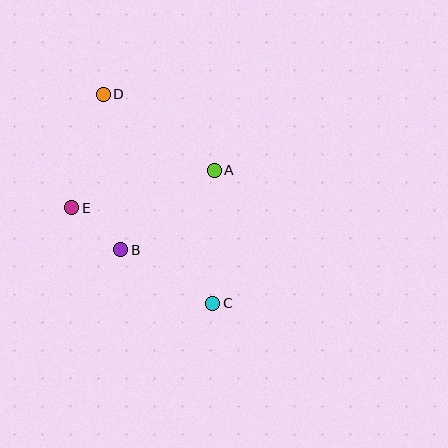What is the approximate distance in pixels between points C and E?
The distance between C and E is approximately 170 pixels.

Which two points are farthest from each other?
Points C and D are farthest from each other.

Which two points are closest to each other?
Points B and E are closest to each other.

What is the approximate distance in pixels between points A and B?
The distance between A and B is approximately 123 pixels.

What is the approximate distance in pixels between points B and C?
The distance between B and C is approximately 106 pixels.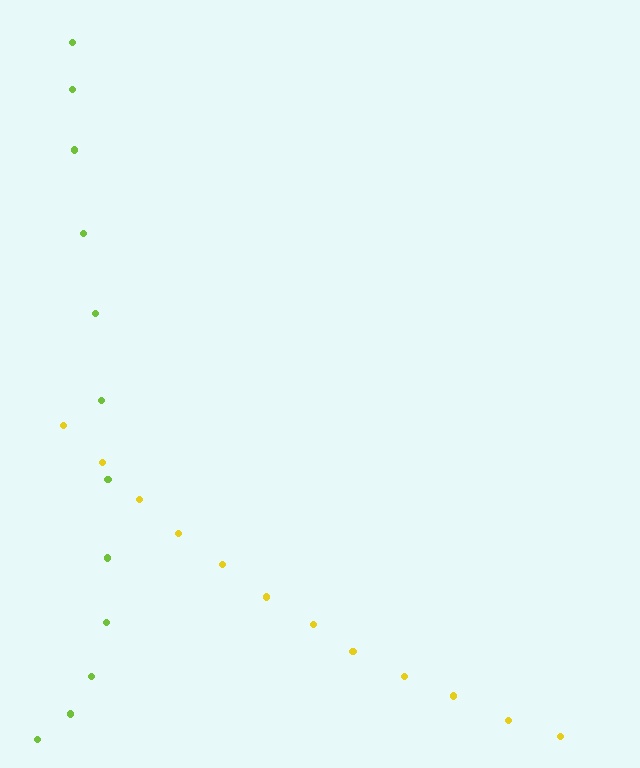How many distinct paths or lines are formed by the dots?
There are 2 distinct paths.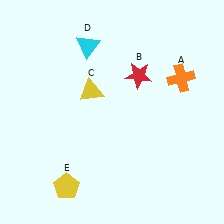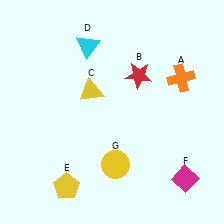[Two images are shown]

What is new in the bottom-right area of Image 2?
A yellow circle (G) was added in the bottom-right area of Image 2.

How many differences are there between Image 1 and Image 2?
There are 2 differences between the two images.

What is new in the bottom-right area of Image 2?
A magenta diamond (F) was added in the bottom-right area of Image 2.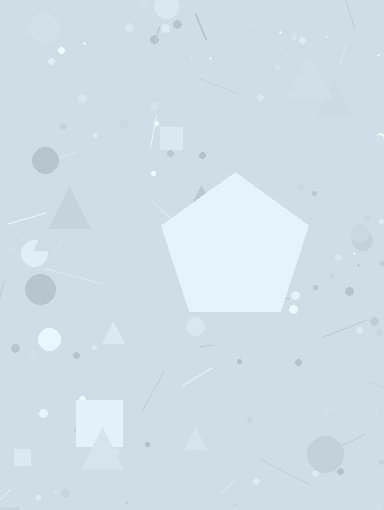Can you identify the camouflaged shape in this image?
The camouflaged shape is a pentagon.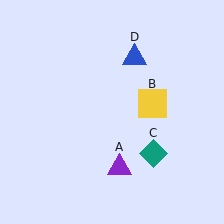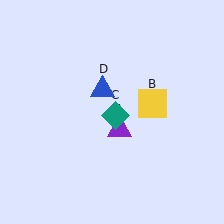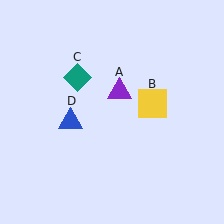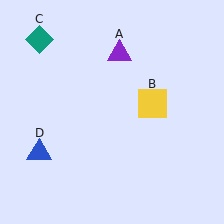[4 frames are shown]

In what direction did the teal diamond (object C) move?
The teal diamond (object C) moved up and to the left.